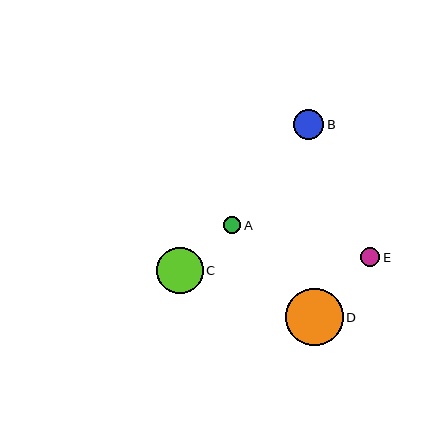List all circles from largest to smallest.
From largest to smallest: D, C, B, E, A.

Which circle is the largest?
Circle D is the largest with a size of approximately 57 pixels.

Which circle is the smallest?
Circle A is the smallest with a size of approximately 17 pixels.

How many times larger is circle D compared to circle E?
Circle D is approximately 2.9 times the size of circle E.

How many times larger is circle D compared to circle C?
Circle D is approximately 1.2 times the size of circle C.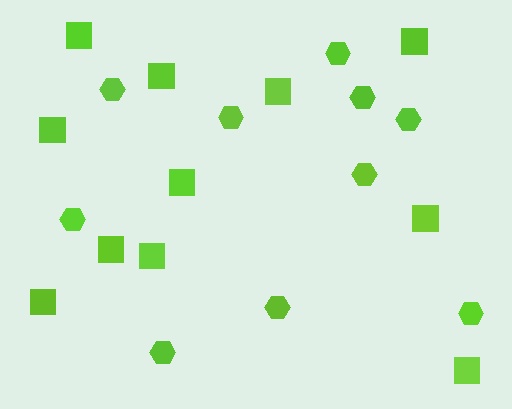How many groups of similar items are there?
There are 2 groups: one group of squares (11) and one group of hexagons (10).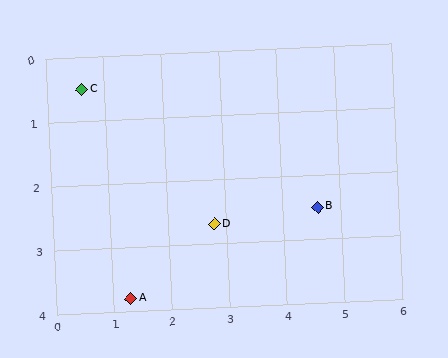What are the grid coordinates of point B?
Point B is at approximately (4.6, 2.5).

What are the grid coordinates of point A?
Point A is at approximately (1.3, 3.8).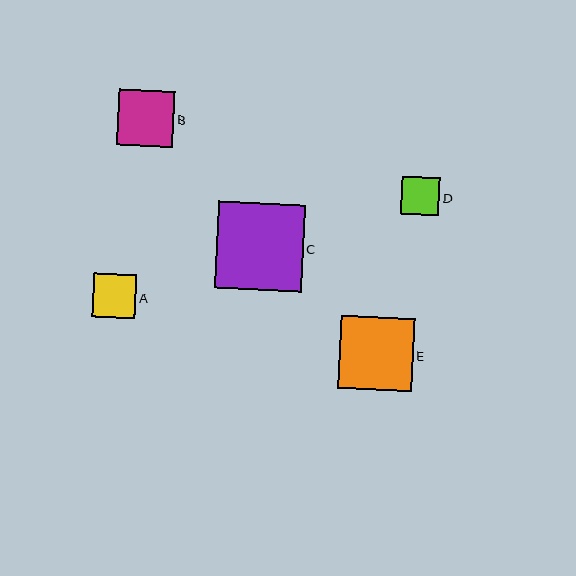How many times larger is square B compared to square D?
Square B is approximately 1.5 times the size of square D.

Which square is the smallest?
Square D is the smallest with a size of approximately 39 pixels.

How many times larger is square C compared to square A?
Square C is approximately 2.0 times the size of square A.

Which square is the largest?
Square C is the largest with a size of approximately 87 pixels.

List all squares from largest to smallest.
From largest to smallest: C, E, B, A, D.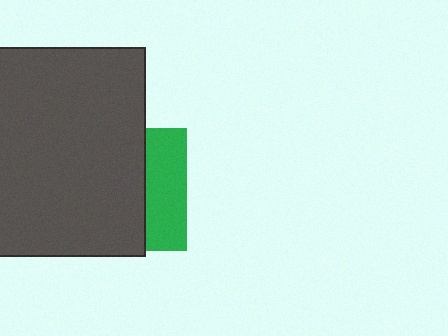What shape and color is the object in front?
The object in front is a dark gray rectangle.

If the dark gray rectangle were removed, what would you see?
You would see the complete green square.